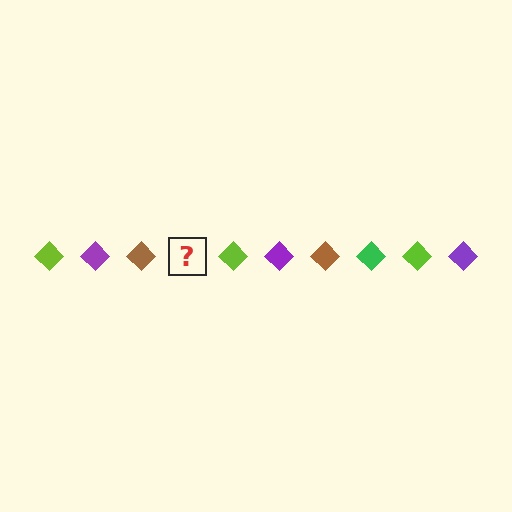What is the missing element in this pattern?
The missing element is a green diamond.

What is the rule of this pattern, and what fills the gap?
The rule is that the pattern cycles through lime, purple, brown, green diamonds. The gap should be filled with a green diamond.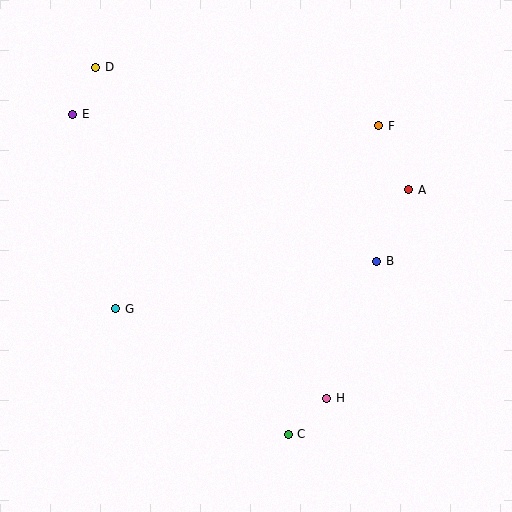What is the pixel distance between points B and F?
The distance between B and F is 135 pixels.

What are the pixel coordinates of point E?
Point E is at (73, 114).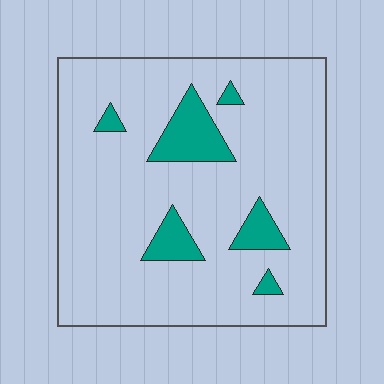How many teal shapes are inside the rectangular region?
6.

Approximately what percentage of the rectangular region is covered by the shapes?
Approximately 10%.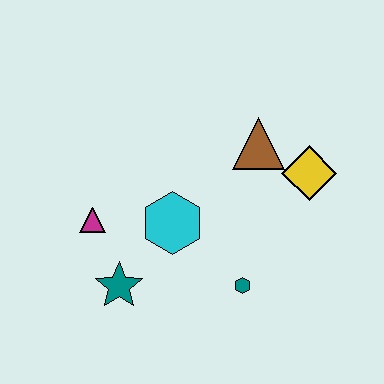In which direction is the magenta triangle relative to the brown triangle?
The magenta triangle is to the left of the brown triangle.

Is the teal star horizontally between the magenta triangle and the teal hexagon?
Yes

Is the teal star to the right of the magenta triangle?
Yes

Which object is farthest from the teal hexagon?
The magenta triangle is farthest from the teal hexagon.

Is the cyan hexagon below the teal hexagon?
No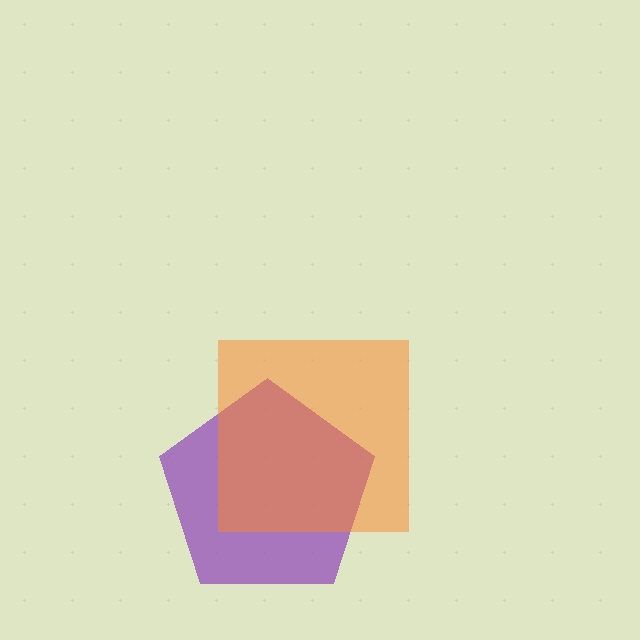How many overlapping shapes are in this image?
There are 2 overlapping shapes in the image.